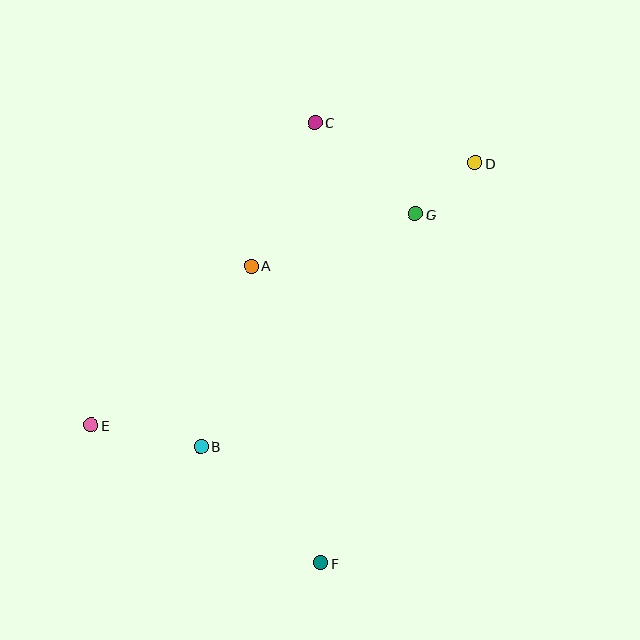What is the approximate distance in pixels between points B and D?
The distance between B and D is approximately 394 pixels.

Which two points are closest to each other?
Points D and G are closest to each other.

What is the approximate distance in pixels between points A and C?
The distance between A and C is approximately 157 pixels.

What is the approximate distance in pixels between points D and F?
The distance between D and F is approximately 429 pixels.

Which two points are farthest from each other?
Points D and E are farthest from each other.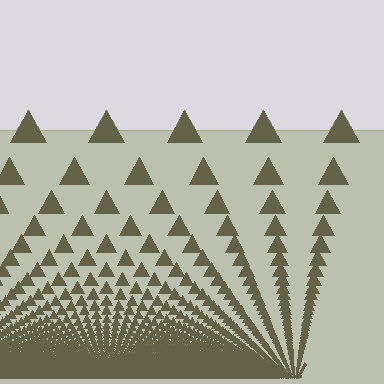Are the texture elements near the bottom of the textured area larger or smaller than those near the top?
Smaller. The gradient is inverted — elements near the bottom are smaller and denser.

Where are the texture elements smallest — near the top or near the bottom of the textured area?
Near the bottom.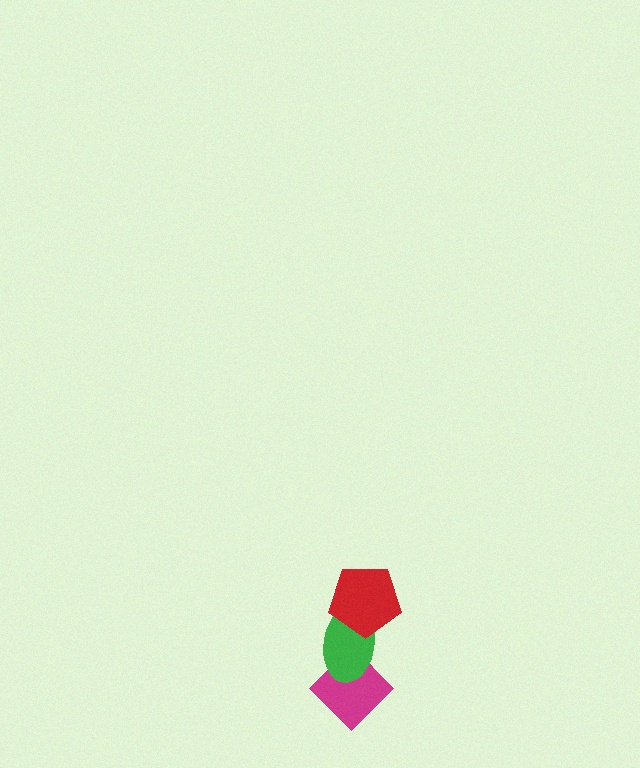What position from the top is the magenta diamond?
The magenta diamond is 3rd from the top.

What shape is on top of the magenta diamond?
The green ellipse is on top of the magenta diamond.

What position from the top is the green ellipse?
The green ellipse is 2nd from the top.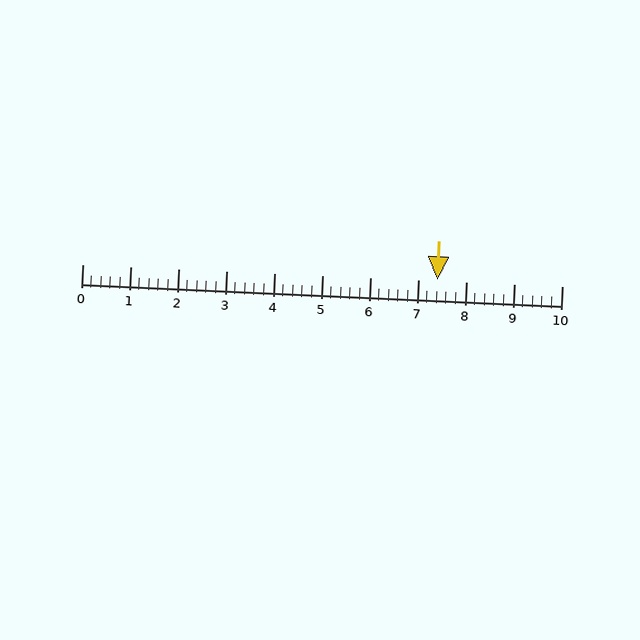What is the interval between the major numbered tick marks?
The major tick marks are spaced 1 units apart.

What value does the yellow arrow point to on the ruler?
The yellow arrow points to approximately 7.4.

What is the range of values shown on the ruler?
The ruler shows values from 0 to 10.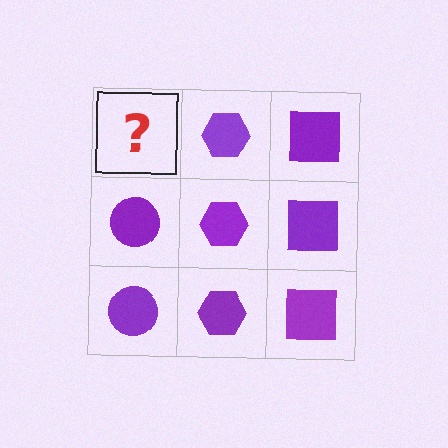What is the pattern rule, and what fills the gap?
The rule is that each column has a consistent shape. The gap should be filled with a purple circle.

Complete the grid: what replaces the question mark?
The question mark should be replaced with a purple circle.